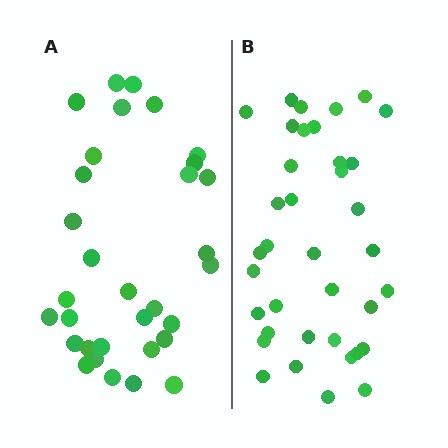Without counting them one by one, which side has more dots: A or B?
Region B (the right region) has more dots.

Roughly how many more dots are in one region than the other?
Region B has about 5 more dots than region A.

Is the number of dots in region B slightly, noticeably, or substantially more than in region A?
Region B has only slightly more — the two regions are fairly close. The ratio is roughly 1.2 to 1.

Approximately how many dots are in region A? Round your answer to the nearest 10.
About 30 dots. (The exact count is 32, which rounds to 30.)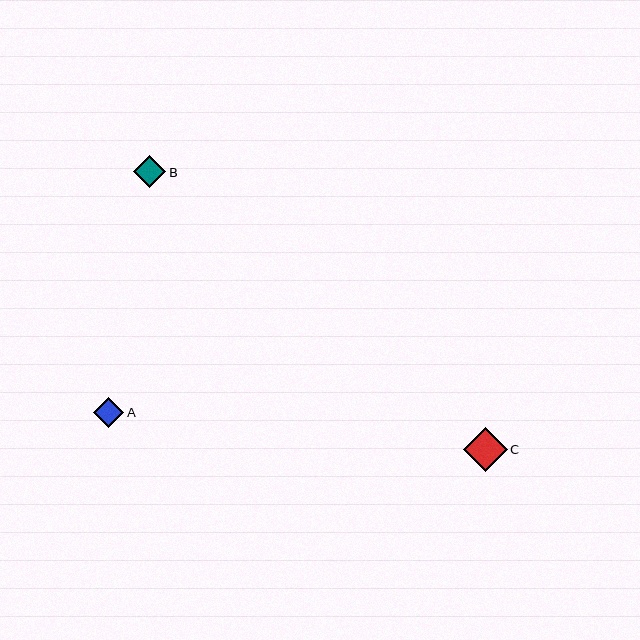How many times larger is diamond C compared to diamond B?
Diamond C is approximately 1.4 times the size of diamond B.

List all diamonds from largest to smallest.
From largest to smallest: C, B, A.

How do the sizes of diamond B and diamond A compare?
Diamond B and diamond A are approximately the same size.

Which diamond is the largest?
Diamond C is the largest with a size of approximately 44 pixels.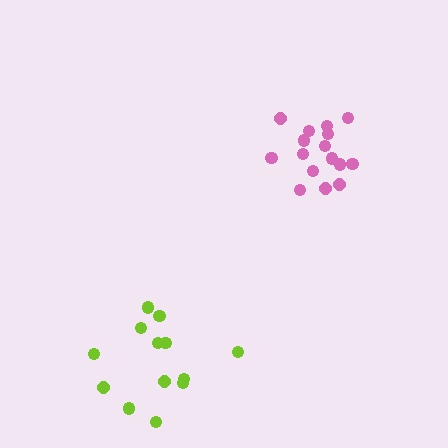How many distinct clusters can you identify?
There are 2 distinct clusters.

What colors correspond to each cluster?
The clusters are colored: pink, lime.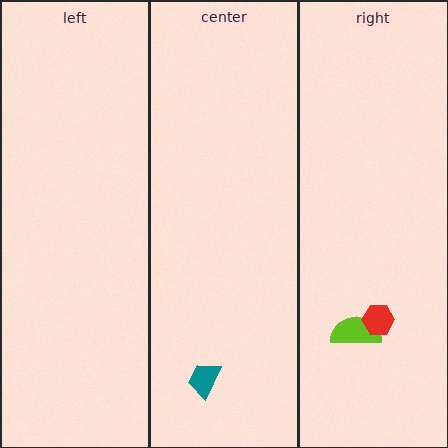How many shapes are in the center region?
1.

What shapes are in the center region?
The teal trapezoid.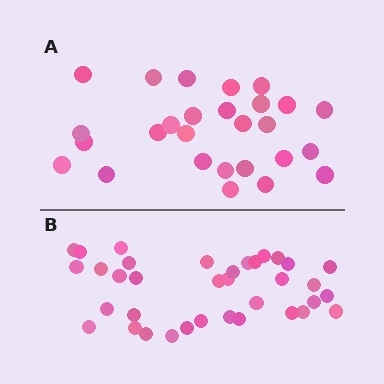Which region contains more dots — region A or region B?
Region B (the bottom region) has more dots.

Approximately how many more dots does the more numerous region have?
Region B has roughly 8 or so more dots than region A.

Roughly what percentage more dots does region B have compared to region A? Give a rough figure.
About 35% more.